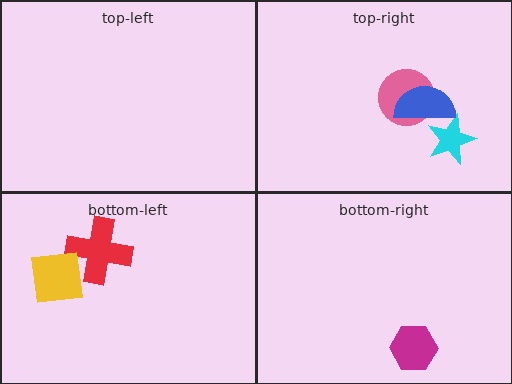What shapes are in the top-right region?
The pink circle, the cyan star, the blue semicircle.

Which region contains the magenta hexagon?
The bottom-right region.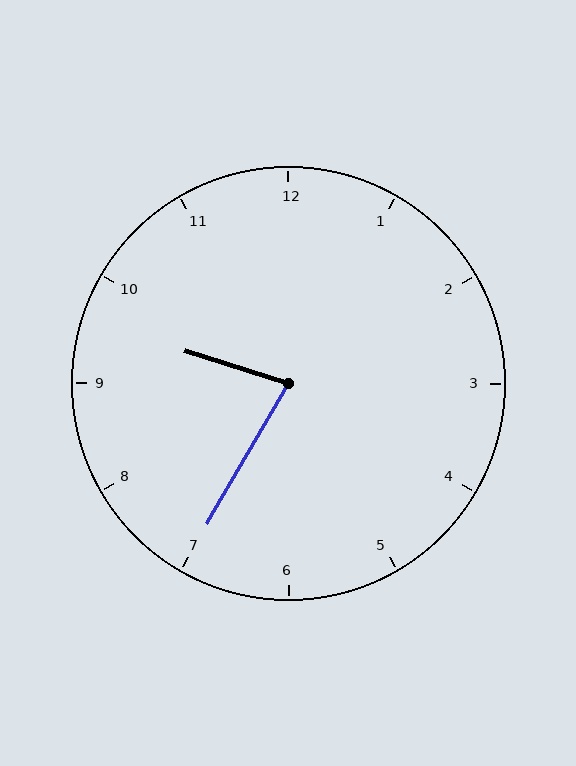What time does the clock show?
9:35.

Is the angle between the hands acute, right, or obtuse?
It is acute.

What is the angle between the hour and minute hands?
Approximately 78 degrees.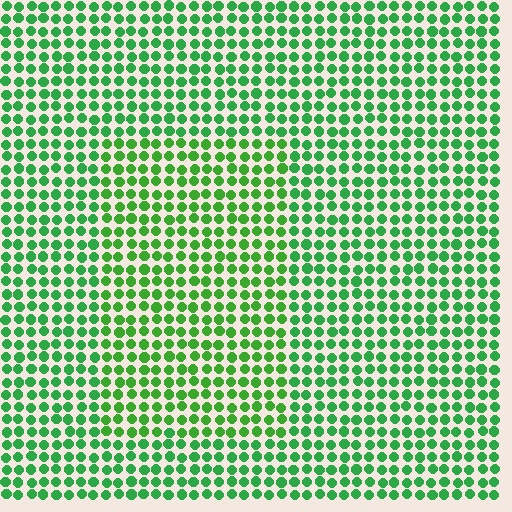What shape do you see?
I see a rectangle.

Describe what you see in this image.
The image is filled with small green elements in a uniform arrangement. A rectangle-shaped region is visible where the elements are tinted to a slightly different hue, forming a subtle color boundary.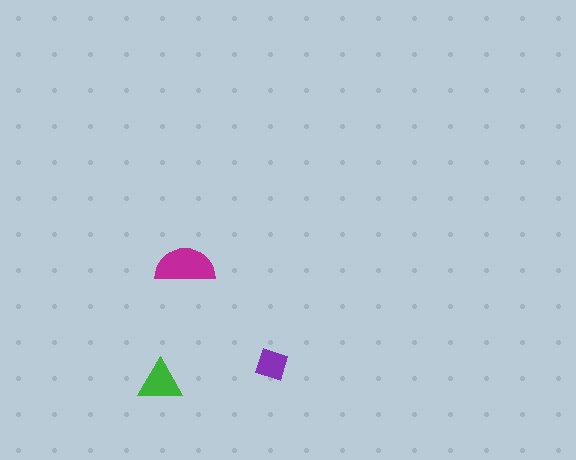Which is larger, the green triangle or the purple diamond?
The green triangle.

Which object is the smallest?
The purple diamond.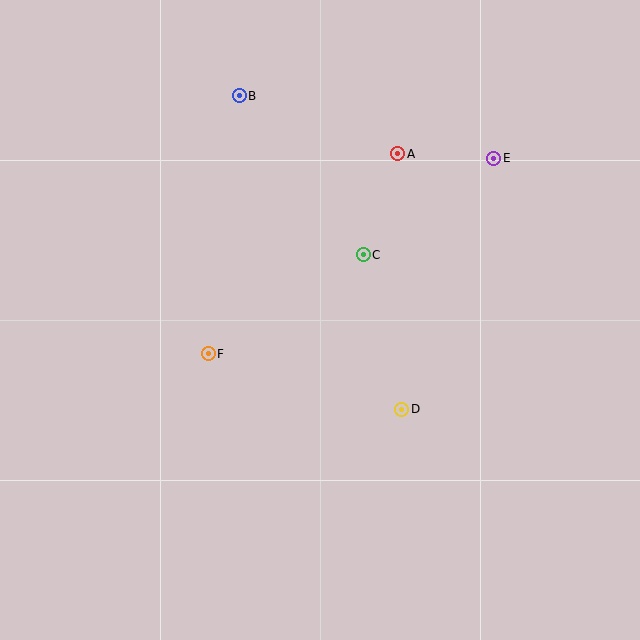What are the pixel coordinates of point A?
Point A is at (398, 154).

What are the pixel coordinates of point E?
Point E is at (494, 158).